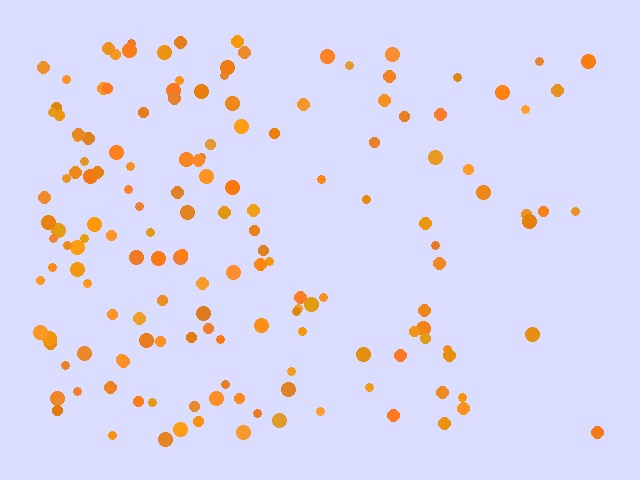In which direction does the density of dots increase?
From right to left, with the left side densest.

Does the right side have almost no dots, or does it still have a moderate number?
Still a moderate number, just noticeably fewer than the left.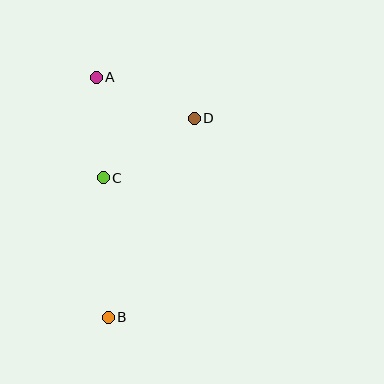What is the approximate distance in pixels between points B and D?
The distance between B and D is approximately 216 pixels.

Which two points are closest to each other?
Points A and C are closest to each other.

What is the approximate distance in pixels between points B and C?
The distance between B and C is approximately 139 pixels.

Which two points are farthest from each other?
Points A and B are farthest from each other.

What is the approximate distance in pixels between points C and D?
The distance between C and D is approximately 108 pixels.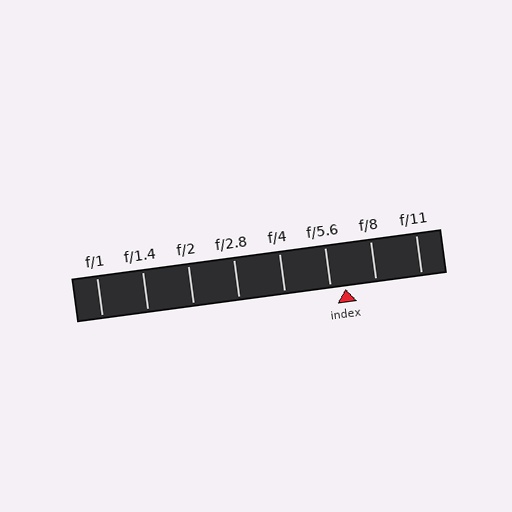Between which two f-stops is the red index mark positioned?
The index mark is between f/5.6 and f/8.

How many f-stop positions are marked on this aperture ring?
There are 8 f-stop positions marked.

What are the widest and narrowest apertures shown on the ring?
The widest aperture shown is f/1 and the narrowest is f/11.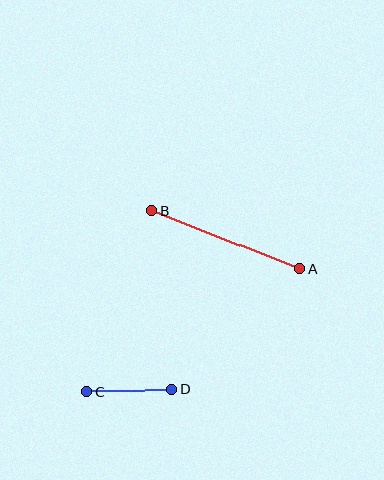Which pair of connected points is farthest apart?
Points A and B are farthest apart.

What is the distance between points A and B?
The distance is approximately 160 pixels.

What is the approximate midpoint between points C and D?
The midpoint is at approximately (129, 391) pixels.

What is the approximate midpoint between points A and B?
The midpoint is at approximately (226, 240) pixels.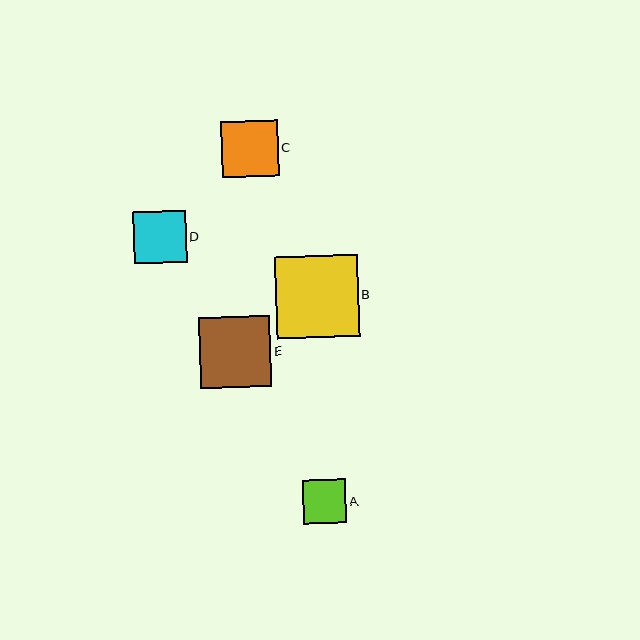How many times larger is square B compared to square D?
Square B is approximately 1.6 times the size of square D.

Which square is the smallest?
Square A is the smallest with a size of approximately 44 pixels.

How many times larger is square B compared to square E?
Square B is approximately 1.2 times the size of square E.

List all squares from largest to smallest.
From largest to smallest: B, E, C, D, A.